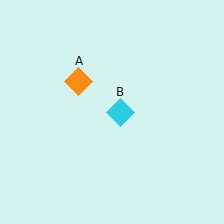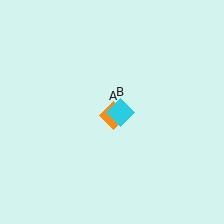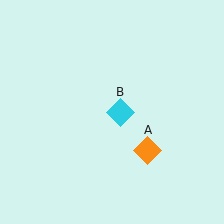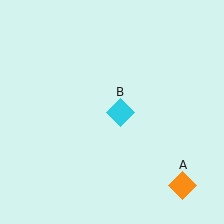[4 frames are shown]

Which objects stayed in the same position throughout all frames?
Cyan diamond (object B) remained stationary.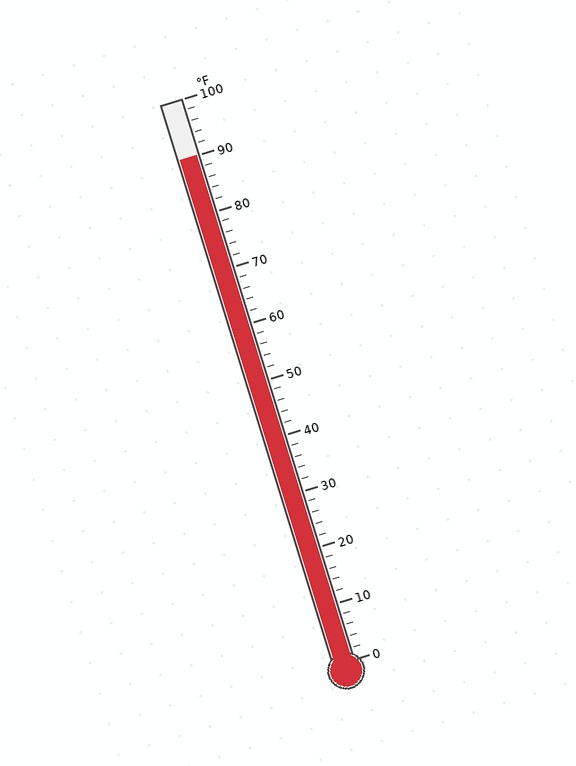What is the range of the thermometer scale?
The thermometer scale ranges from 0°F to 100°F.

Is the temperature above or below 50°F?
The temperature is above 50°F.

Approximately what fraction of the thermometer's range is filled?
The thermometer is filled to approximately 90% of its range.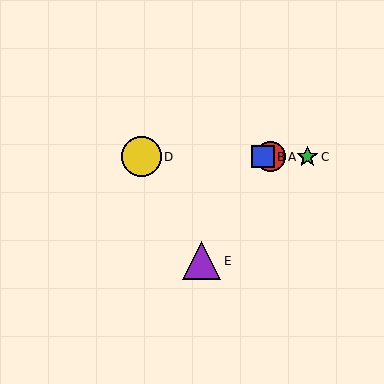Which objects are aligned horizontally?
Objects A, B, C, D are aligned horizontally.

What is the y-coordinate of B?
Object B is at y≈157.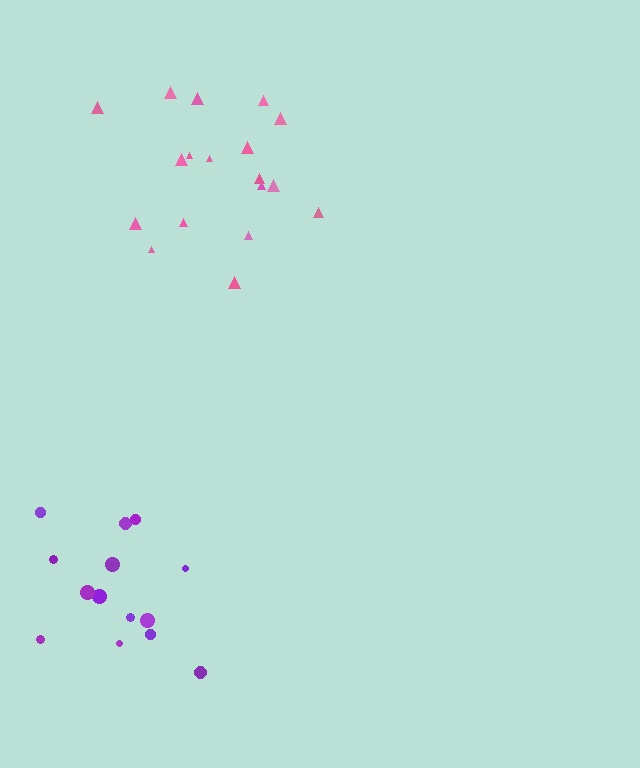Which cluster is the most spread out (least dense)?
Pink.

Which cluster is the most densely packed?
Purple.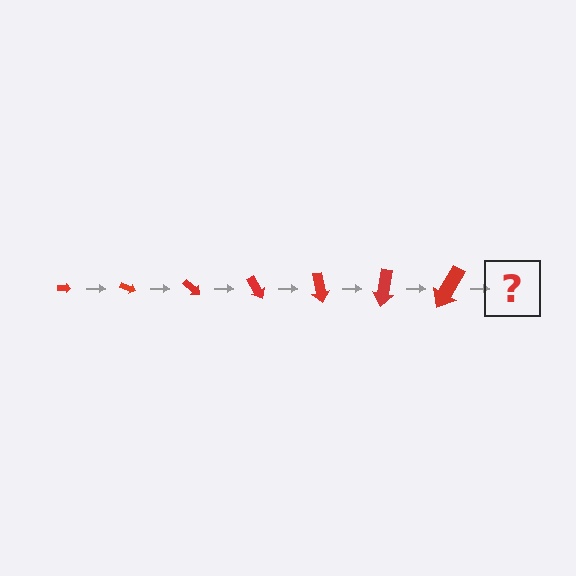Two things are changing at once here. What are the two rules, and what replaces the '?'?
The two rules are that the arrow grows larger each step and it rotates 20 degrees each step. The '?' should be an arrow, larger than the previous one and rotated 140 degrees from the start.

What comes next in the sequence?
The next element should be an arrow, larger than the previous one and rotated 140 degrees from the start.